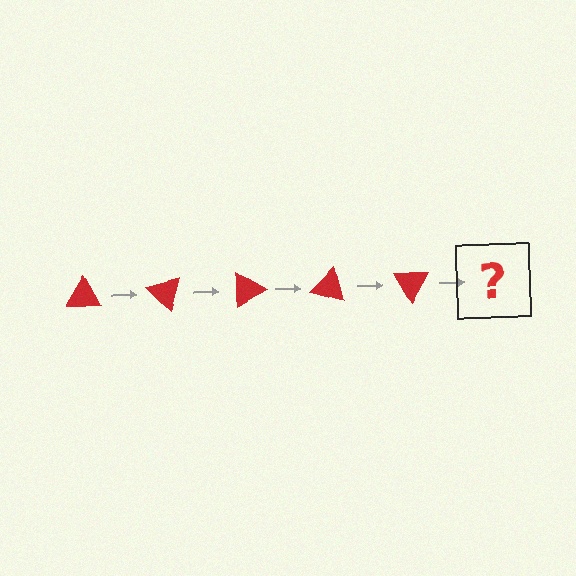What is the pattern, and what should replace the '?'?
The pattern is that the triangle rotates 45 degrees each step. The '?' should be a red triangle rotated 225 degrees.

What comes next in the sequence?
The next element should be a red triangle rotated 225 degrees.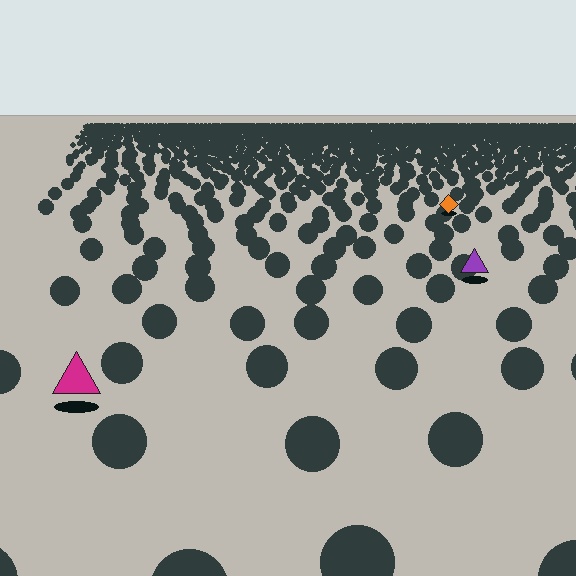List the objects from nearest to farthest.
From nearest to farthest: the magenta triangle, the purple triangle, the orange diamond.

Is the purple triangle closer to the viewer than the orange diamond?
Yes. The purple triangle is closer — you can tell from the texture gradient: the ground texture is coarser near it.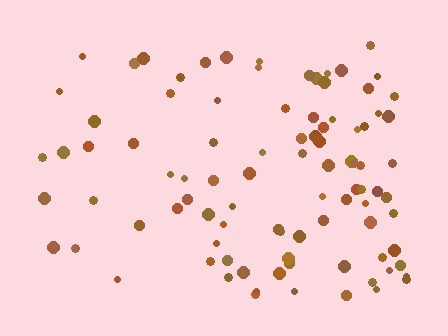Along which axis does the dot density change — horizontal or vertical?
Horizontal.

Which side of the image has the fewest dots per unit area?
The left.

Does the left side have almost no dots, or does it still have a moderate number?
Still a moderate number, just noticeably fewer than the right.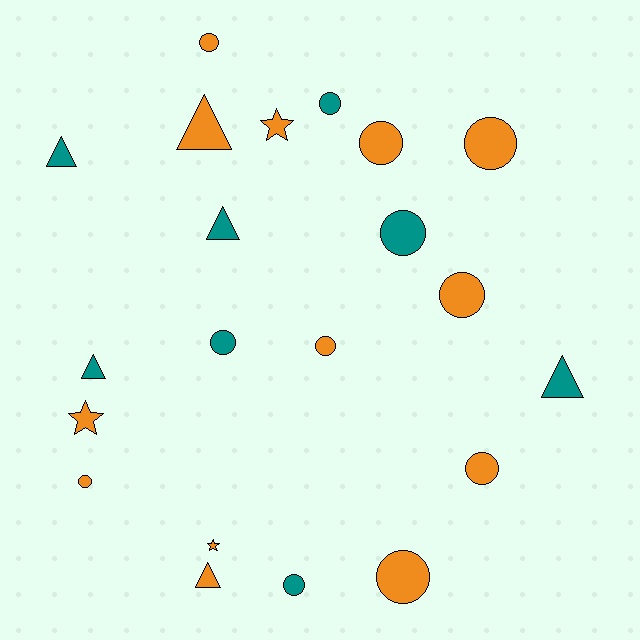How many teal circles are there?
There are 4 teal circles.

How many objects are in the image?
There are 21 objects.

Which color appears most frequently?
Orange, with 13 objects.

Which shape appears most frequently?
Circle, with 12 objects.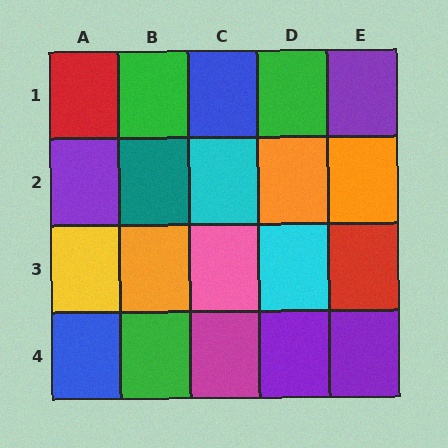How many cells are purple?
4 cells are purple.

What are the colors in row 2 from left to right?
Purple, teal, cyan, orange, orange.